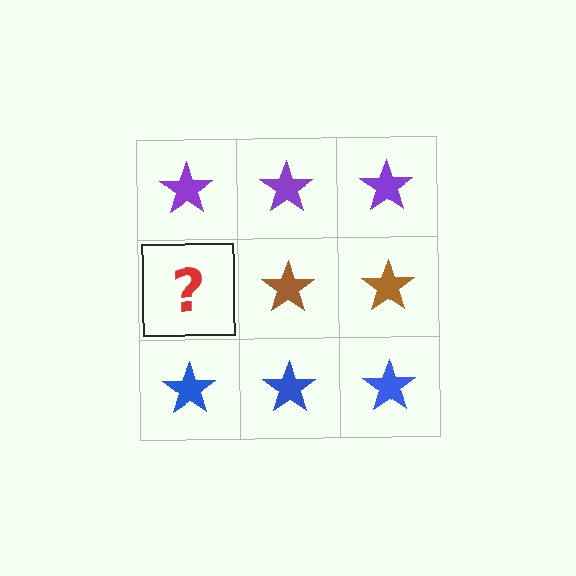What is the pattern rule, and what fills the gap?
The rule is that each row has a consistent color. The gap should be filled with a brown star.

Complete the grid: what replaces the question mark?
The question mark should be replaced with a brown star.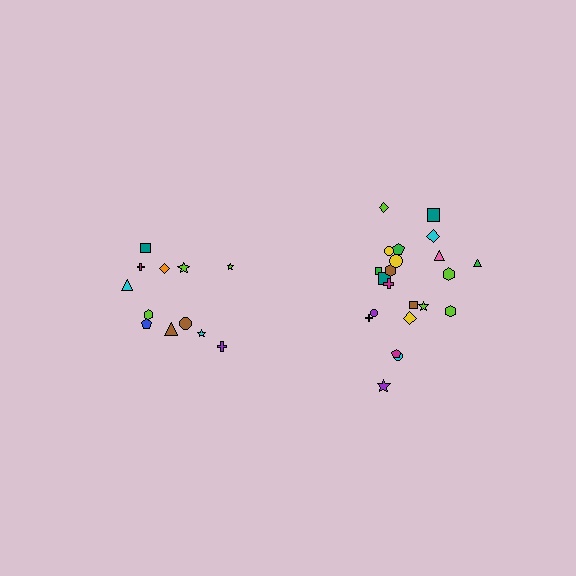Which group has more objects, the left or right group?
The right group.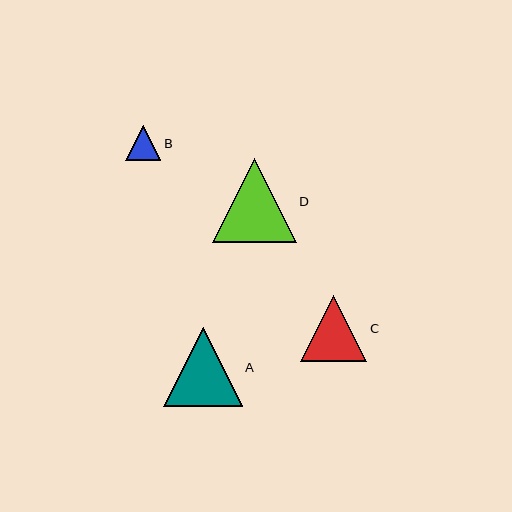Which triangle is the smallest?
Triangle B is the smallest with a size of approximately 35 pixels.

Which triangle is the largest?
Triangle D is the largest with a size of approximately 84 pixels.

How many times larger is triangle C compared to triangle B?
Triangle C is approximately 1.9 times the size of triangle B.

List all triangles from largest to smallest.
From largest to smallest: D, A, C, B.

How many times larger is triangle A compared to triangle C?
Triangle A is approximately 1.2 times the size of triangle C.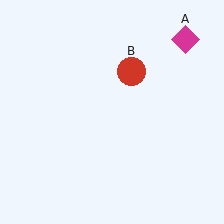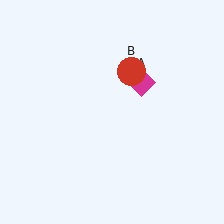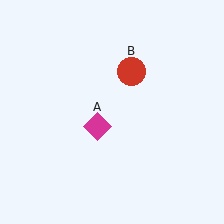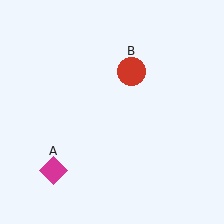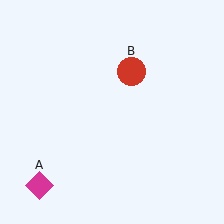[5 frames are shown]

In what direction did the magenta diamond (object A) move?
The magenta diamond (object A) moved down and to the left.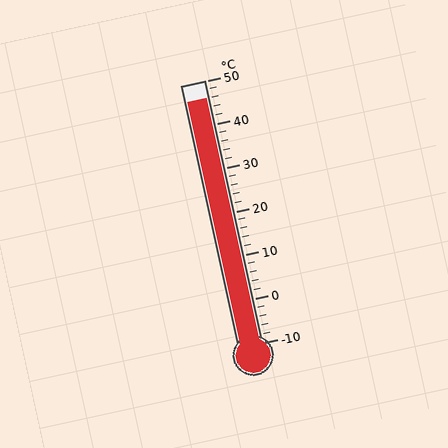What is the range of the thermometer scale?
The thermometer scale ranges from -10°C to 50°C.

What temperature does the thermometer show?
The thermometer shows approximately 46°C.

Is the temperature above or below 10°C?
The temperature is above 10°C.